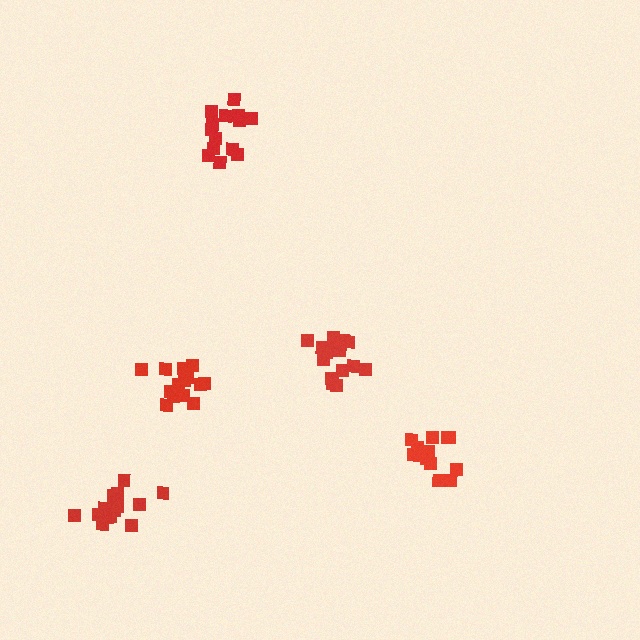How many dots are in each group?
Group 1: 15 dots, Group 2: 12 dots, Group 3: 15 dots, Group 4: 14 dots, Group 5: 16 dots (72 total).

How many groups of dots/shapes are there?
There are 5 groups.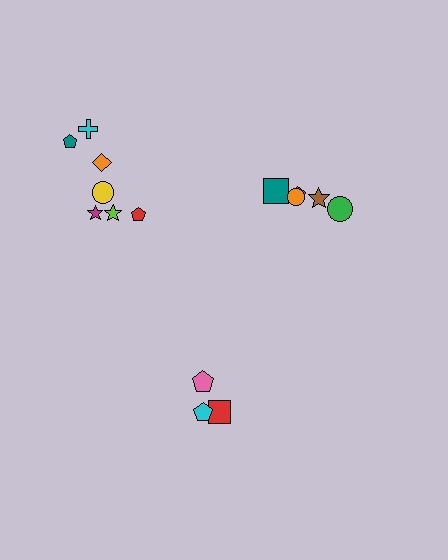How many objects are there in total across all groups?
There are 15 objects.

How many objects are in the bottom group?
There are 3 objects.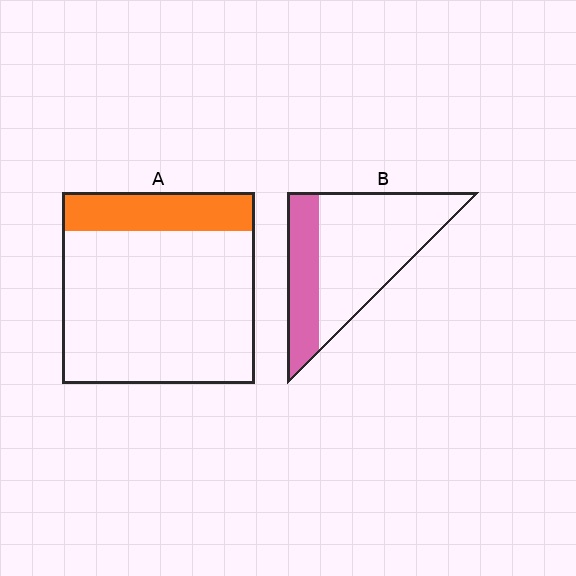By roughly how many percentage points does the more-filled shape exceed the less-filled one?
By roughly 10 percentage points (B over A).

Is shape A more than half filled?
No.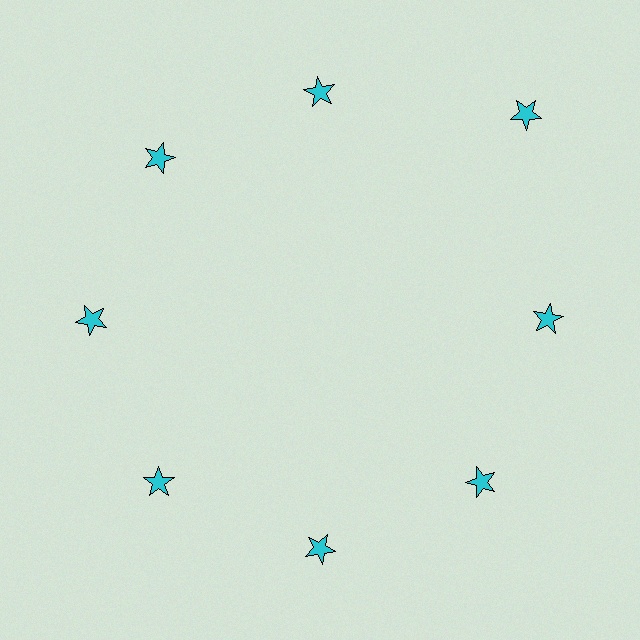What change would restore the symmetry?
The symmetry would be restored by moving it inward, back onto the ring so that all 8 stars sit at equal angles and equal distance from the center.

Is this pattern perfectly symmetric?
No. The 8 cyan stars are arranged in a ring, but one element near the 2 o'clock position is pushed outward from the center, breaking the 8-fold rotational symmetry.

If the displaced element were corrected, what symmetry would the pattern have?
It would have 8-fold rotational symmetry — the pattern would map onto itself every 45 degrees.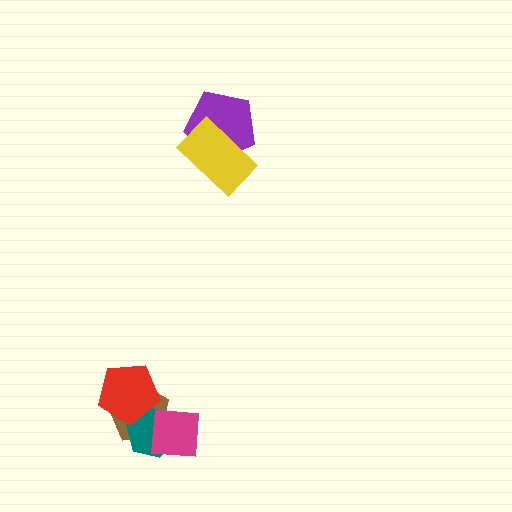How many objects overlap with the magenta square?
2 objects overlap with the magenta square.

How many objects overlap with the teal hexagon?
3 objects overlap with the teal hexagon.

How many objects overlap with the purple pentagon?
1 object overlaps with the purple pentagon.